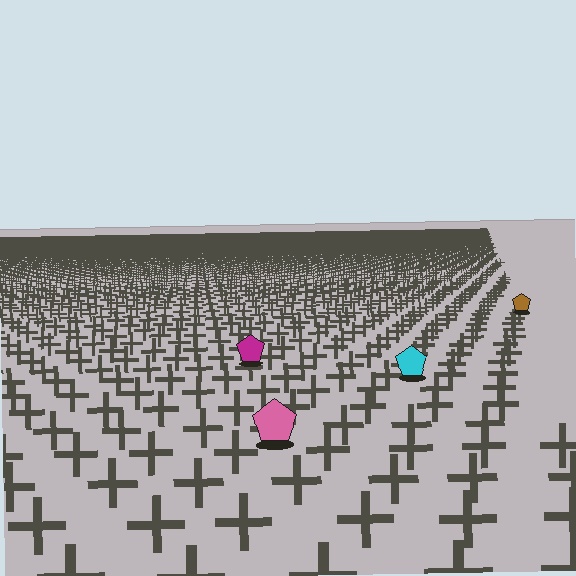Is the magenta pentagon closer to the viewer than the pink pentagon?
No. The pink pentagon is closer — you can tell from the texture gradient: the ground texture is coarser near it.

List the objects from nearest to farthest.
From nearest to farthest: the pink pentagon, the cyan pentagon, the magenta pentagon, the brown pentagon.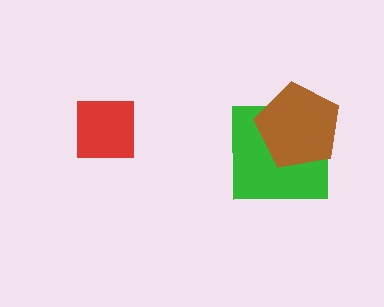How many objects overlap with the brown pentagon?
1 object overlaps with the brown pentagon.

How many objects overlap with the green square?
1 object overlaps with the green square.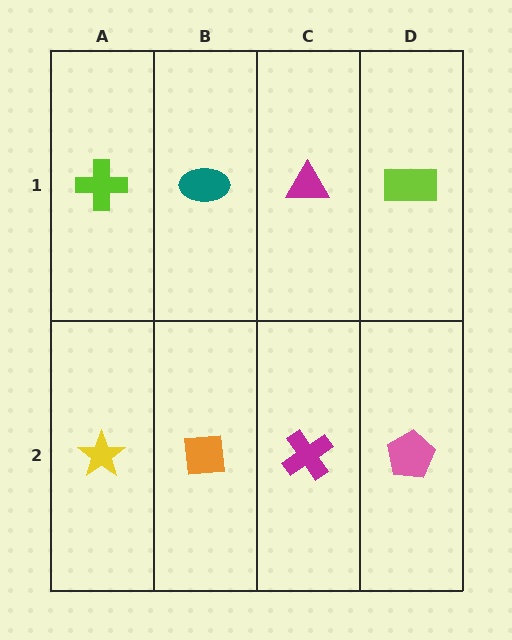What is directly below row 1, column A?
A yellow star.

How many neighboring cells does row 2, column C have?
3.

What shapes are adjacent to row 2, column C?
A magenta triangle (row 1, column C), an orange square (row 2, column B), a pink pentagon (row 2, column D).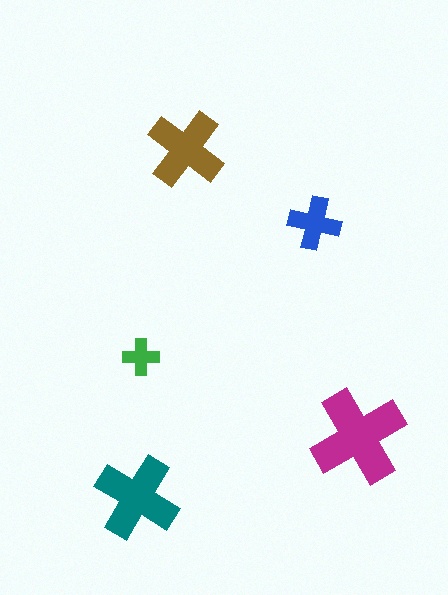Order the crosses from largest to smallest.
the magenta one, the teal one, the brown one, the blue one, the green one.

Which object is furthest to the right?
The magenta cross is rightmost.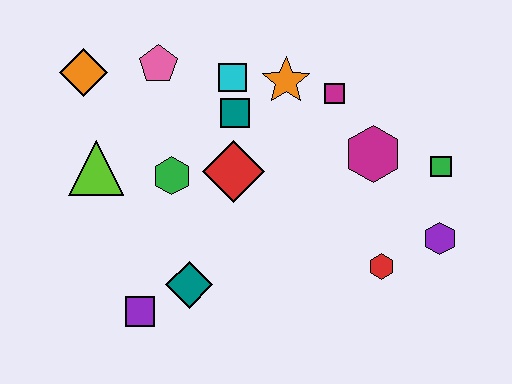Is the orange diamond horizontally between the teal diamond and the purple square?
No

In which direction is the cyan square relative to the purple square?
The cyan square is above the purple square.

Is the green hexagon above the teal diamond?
Yes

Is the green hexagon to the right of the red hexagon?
No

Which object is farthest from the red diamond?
The purple hexagon is farthest from the red diamond.